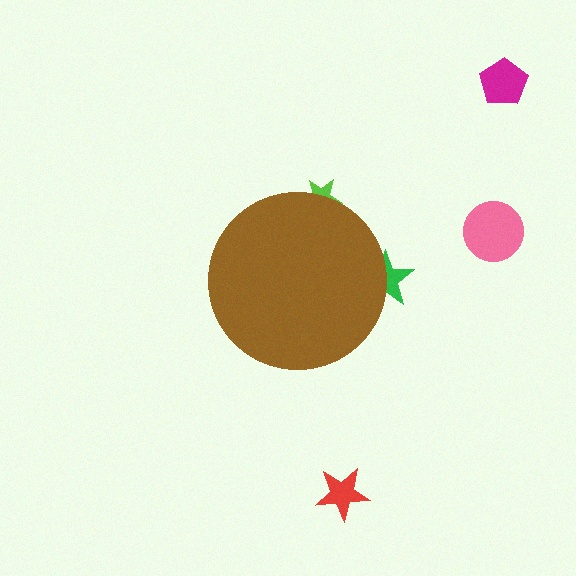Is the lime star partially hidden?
Yes, the lime star is partially hidden behind the brown circle.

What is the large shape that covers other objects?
A brown circle.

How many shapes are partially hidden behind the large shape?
2 shapes are partially hidden.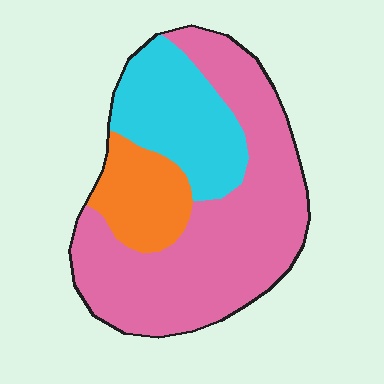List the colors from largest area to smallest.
From largest to smallest: pink, cyan, orange.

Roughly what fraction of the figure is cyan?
Cyan covers 25% of the figure.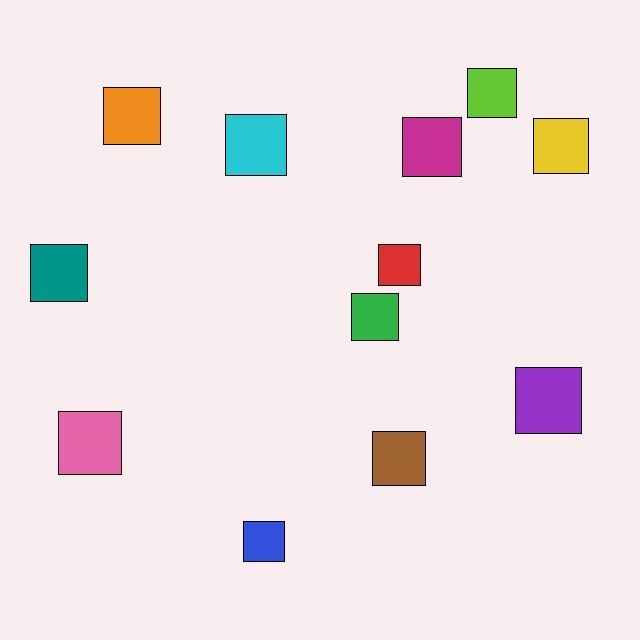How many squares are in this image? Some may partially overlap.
There are 12 squares.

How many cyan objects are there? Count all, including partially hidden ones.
There is 1 cyan object.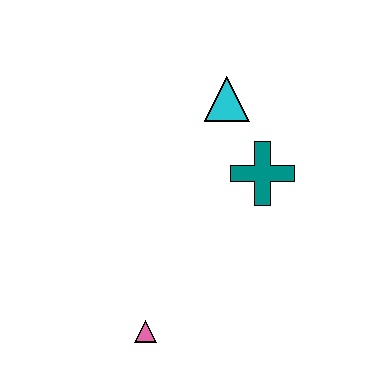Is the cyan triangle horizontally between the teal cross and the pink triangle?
Yes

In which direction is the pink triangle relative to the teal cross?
The pink triangle is below the teal cross.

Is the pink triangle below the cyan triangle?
Yes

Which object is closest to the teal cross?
The cyan triangle is closest to the teal cross.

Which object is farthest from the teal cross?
The pink triangle is farthest from the teal cross.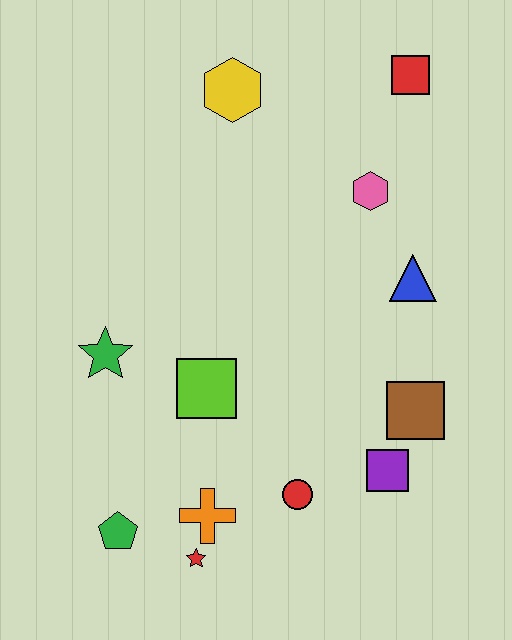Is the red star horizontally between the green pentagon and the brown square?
Yes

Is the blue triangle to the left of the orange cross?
No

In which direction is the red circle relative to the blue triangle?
The red circle is below the blue triangle.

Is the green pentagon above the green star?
No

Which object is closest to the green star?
The lime square is closest to the green star.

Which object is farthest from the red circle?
The red square is farthest from the red circle.